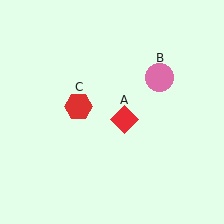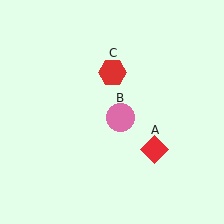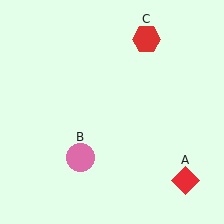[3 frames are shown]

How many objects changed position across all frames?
3 objects changed position: red diamond (object A), pink circle (object B), red hexagon (object C).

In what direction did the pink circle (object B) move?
The pink circle (object B) moved down and to the left.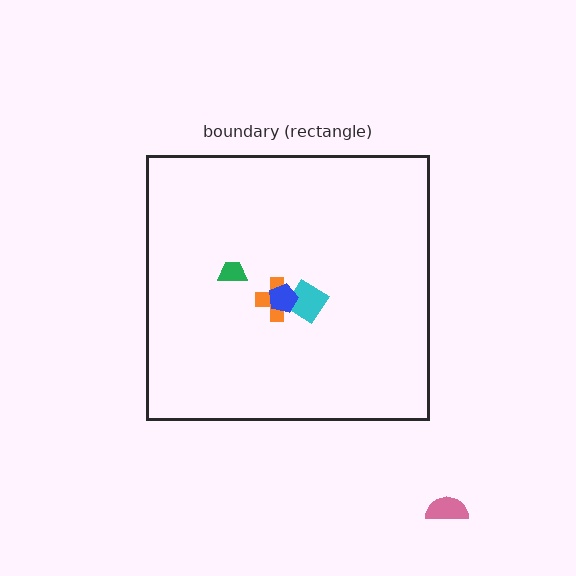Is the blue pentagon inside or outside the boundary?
Inside.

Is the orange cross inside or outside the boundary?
Inside.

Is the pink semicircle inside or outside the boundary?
Outside.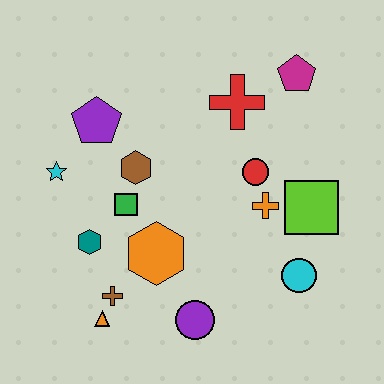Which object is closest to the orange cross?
The red circle is closest to the orange cross.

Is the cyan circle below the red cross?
Yes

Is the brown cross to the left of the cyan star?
No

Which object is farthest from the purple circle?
The magenta pentagon is farthest from the purple circle.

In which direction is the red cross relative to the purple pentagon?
The red cross is to the right of the purple pentagon.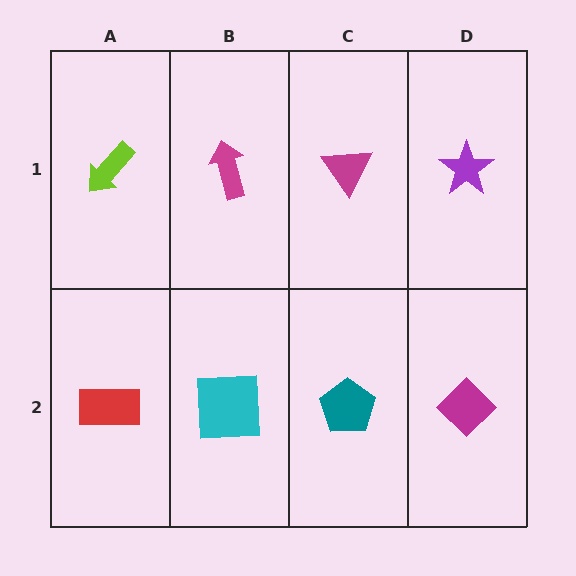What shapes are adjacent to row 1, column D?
A magenta diamond (row 2, column D), a magenta triangle (row 1, column C).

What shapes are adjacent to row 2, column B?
A magenta arrow (row 1, column B), a red rectangle (row 2, column A), a teal pentagon (row 2, column C).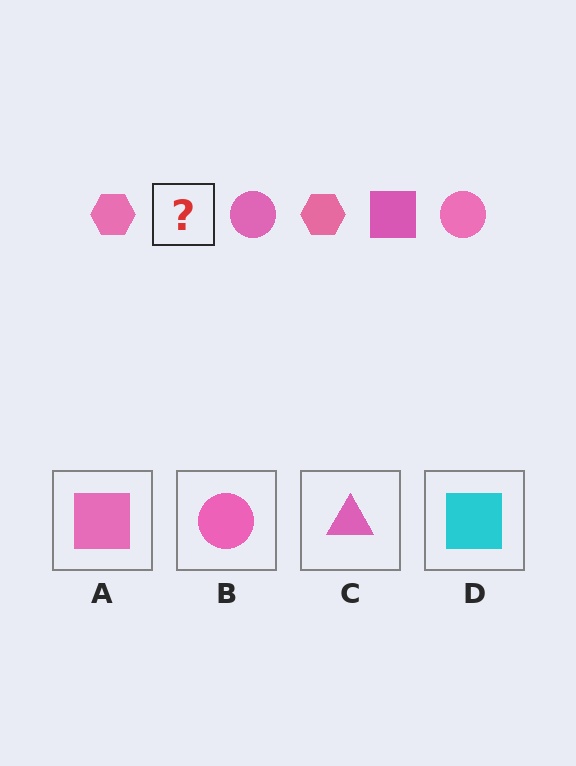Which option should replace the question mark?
Option A.